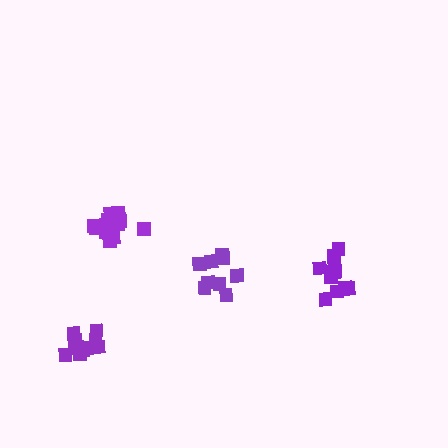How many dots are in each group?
Group 1: 10 dots, Group 2: 9 dots, Group 3: 12 dots, Group 4: 13 dots (44 total).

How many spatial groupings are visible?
There are 4 spatial groupings.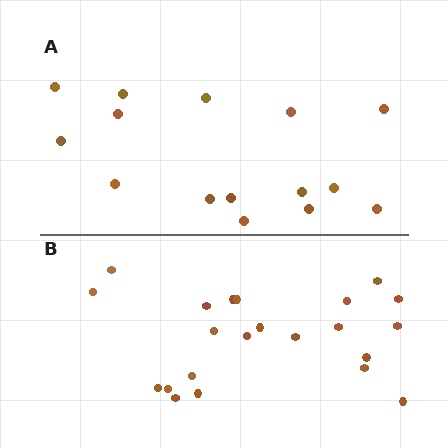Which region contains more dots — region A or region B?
Region B (the bottom region) has more dots.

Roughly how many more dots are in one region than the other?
Region B has roughly 8 or so more dots than region A.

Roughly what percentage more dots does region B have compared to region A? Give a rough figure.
About 45% more.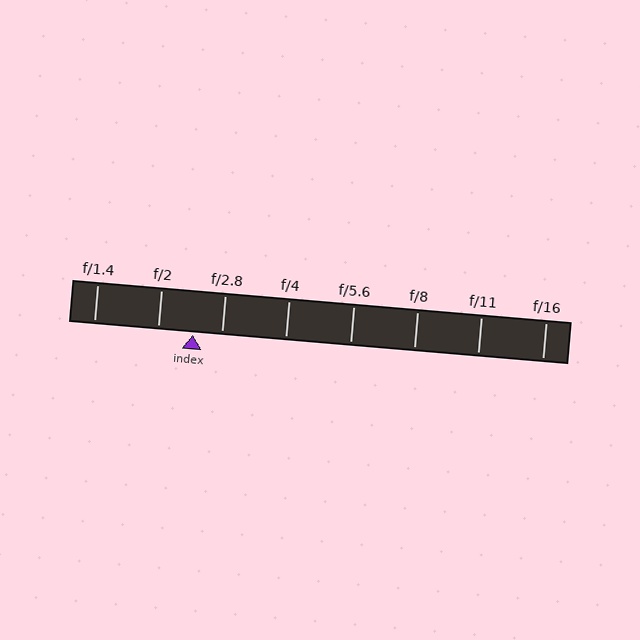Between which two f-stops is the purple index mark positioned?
The index mark is between f/2 and f/2.8.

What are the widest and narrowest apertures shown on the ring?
The widest aperture shown is f/1.4 and the narrowest is f/16.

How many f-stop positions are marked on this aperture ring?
There are 8 f-stop positions marked.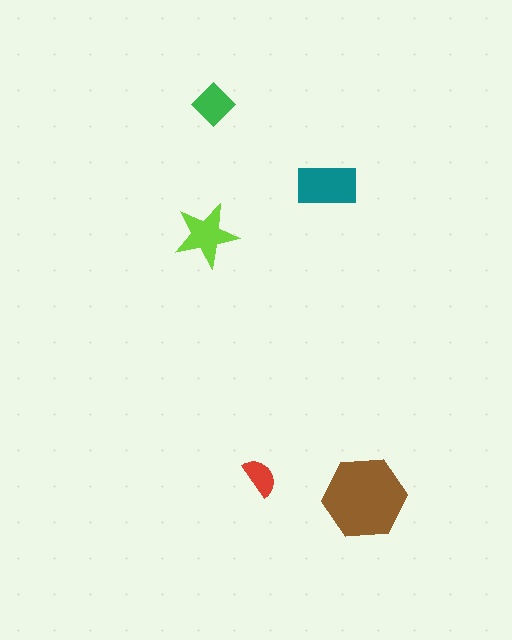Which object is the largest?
The brown hexagon.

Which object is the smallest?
The red semicircle.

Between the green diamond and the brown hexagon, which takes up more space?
The brown hexagon.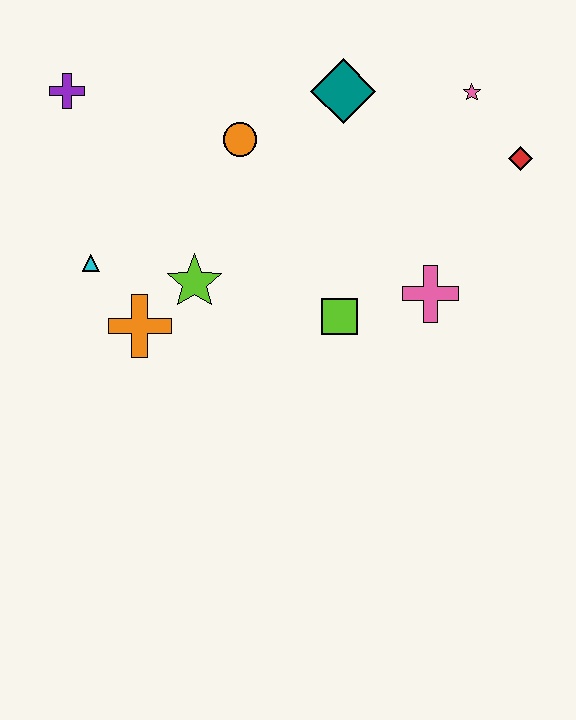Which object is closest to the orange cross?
The lime star is closest to the orange cross.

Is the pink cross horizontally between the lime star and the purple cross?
No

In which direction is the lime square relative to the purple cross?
The lime square is to the right of the purple cross.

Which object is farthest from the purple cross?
The red diamond is farthest from the purple cross.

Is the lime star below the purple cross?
Yes